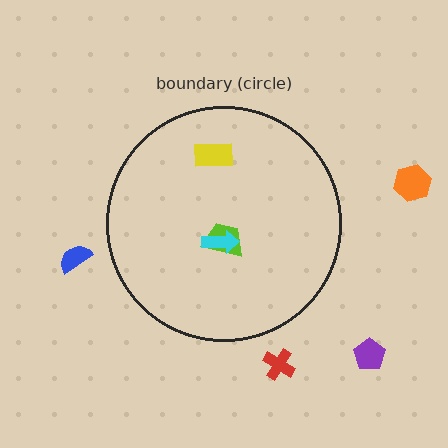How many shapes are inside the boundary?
3 inside, 4 outside.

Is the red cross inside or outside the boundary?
Outside.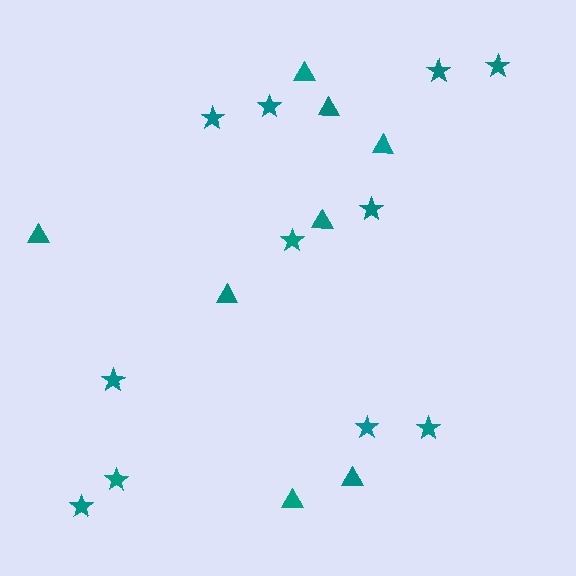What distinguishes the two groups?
There are 2 groups: one group of stars (11) and one group of triangles (8).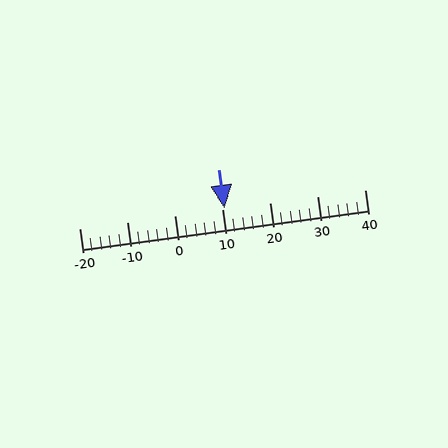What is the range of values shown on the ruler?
The ruler shows values from -20 to 40.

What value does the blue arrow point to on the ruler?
The blue arrow points to approximately 10.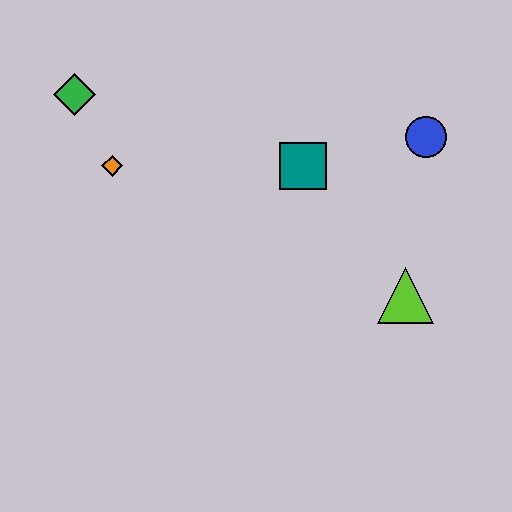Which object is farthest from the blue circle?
The green diamond is farthest from the blue circle.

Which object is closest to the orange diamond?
The green diamond is closest to the orange diamond.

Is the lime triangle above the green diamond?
No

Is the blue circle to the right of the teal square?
Yes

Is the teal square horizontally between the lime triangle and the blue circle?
No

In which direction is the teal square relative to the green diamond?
The teal square is to the right of the green diamond.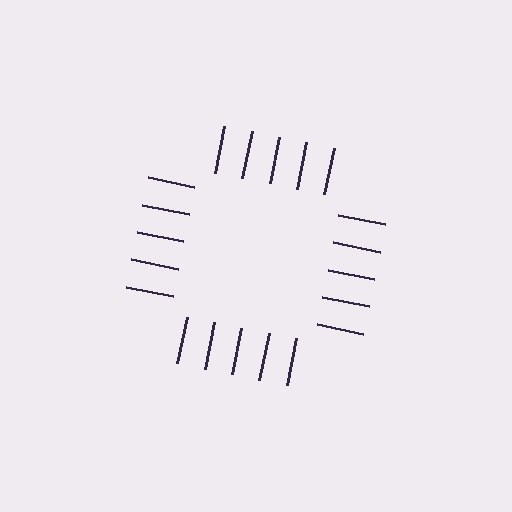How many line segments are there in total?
20 — 5 along each of the 4 edges.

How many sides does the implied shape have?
4 sides — the line-ends trace a square.